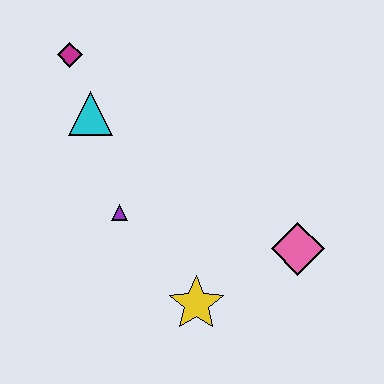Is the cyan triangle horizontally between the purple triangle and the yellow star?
No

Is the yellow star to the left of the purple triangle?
No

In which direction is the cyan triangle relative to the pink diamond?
The cyan triangle is to the left of the pink diamond.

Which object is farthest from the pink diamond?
The magenta diamond is farthest from the pink diamond.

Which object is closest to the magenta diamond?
The cyan triangle is closest to the magenta diamond.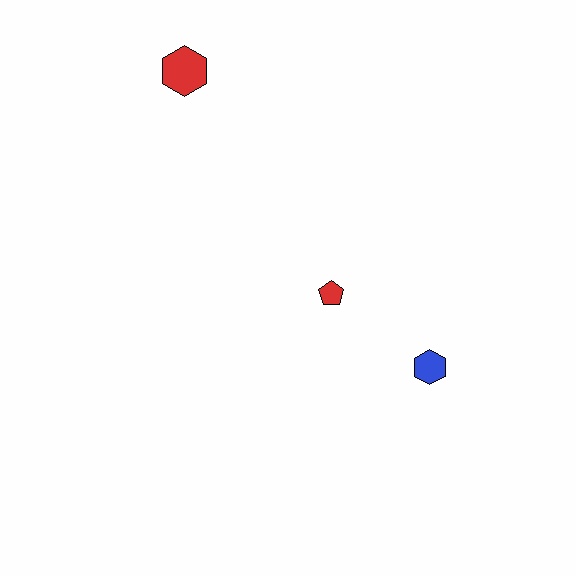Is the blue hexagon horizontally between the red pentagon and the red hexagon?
No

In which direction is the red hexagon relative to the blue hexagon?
The red hexagon is above the blue hexagon.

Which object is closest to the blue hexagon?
The red pentagon is closest to the blue hexagon.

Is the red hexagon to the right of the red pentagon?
No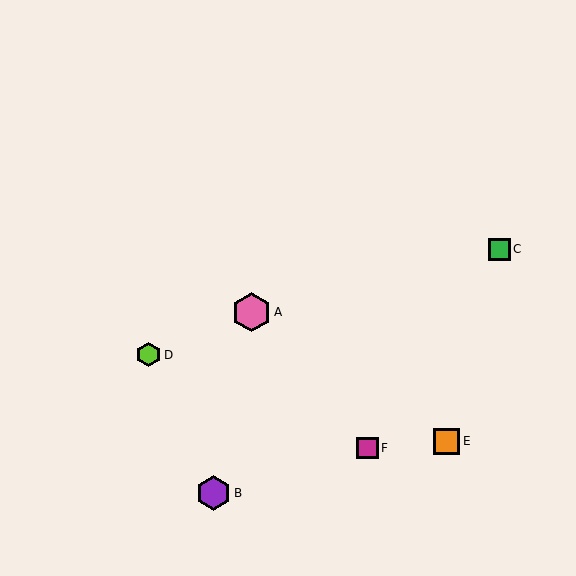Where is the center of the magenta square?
The center of the magenta square is at (367, 448).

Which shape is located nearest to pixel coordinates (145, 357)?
The lime hexagon (labeled D) at (149, 355) is nearest to that location.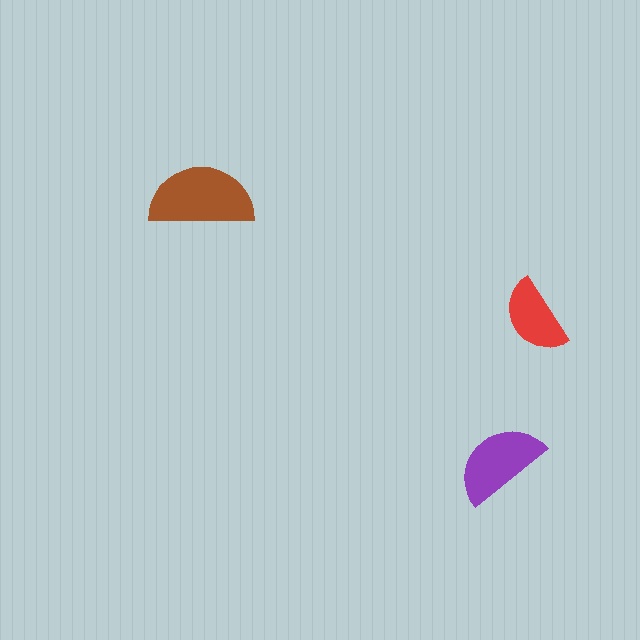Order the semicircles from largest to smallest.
the brown one, the purple one, the red one.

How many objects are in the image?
There are 3 objects in the image.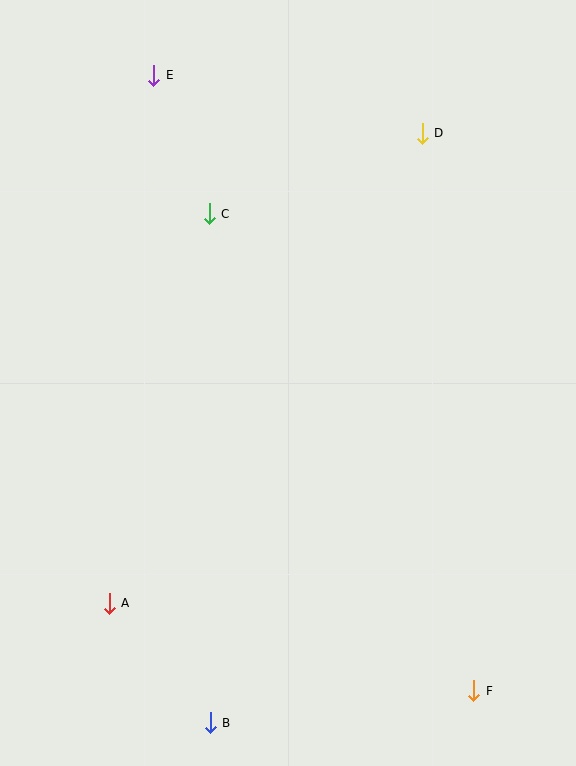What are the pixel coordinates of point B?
Point B is at (210, 723).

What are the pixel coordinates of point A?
Point A is at (109, 603).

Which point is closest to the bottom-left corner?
Point A is closest to the bottom-left corner.